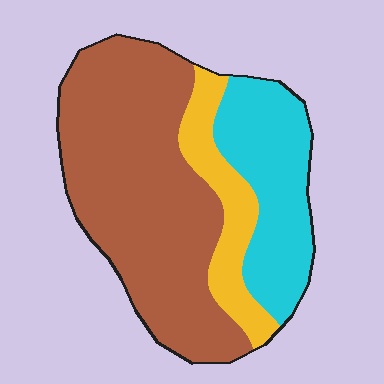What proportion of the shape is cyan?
Cyan covers 26% of the shape.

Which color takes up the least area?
Yellow, at roughly 15%.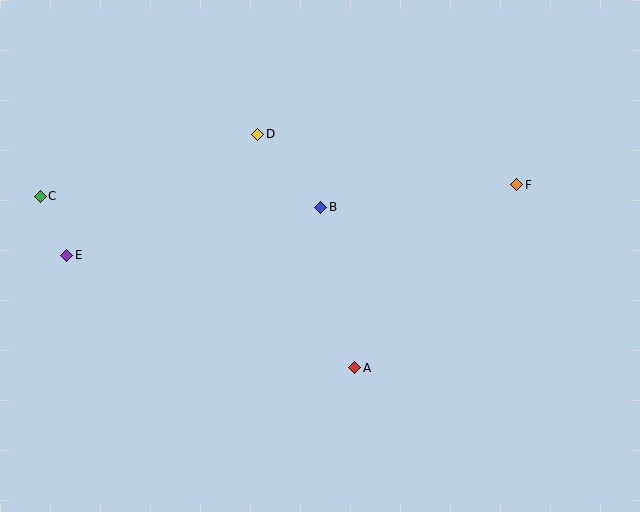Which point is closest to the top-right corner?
Point F is closest to the top-right corner.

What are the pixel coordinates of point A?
Point A is at (355, 368).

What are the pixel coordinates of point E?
Point E is at (67, 255).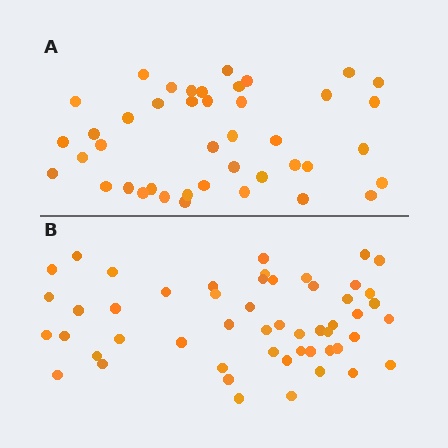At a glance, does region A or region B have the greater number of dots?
Region B (the bottom region) has more dots.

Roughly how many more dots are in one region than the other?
Region B has roughly 10 or so more dots than region A.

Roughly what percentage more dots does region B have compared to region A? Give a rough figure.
About 25% more.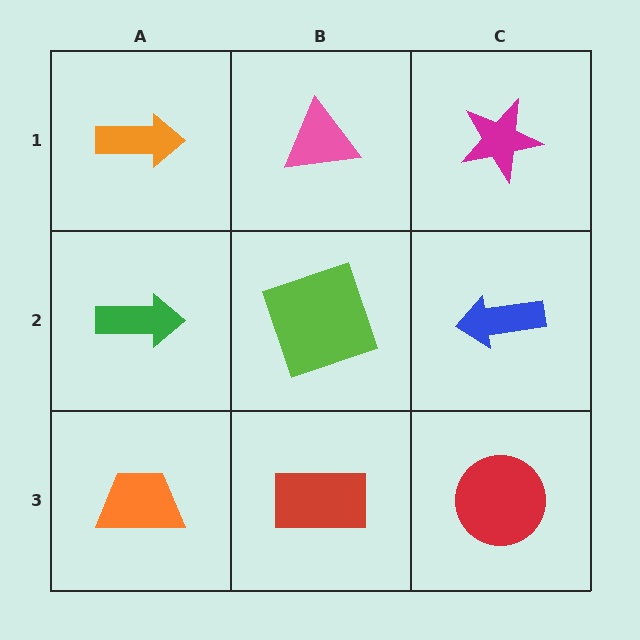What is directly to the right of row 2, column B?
A blue arrow.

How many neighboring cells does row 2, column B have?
4.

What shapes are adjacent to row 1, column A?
A green arrow (row 2, column A), a pink triangle (row 1, column B).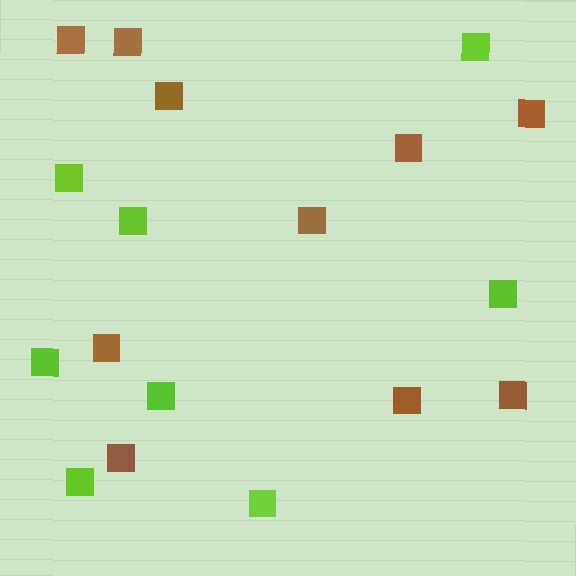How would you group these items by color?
There are 2 groups: one group of lime squares (8) and one group of brown squares (10).